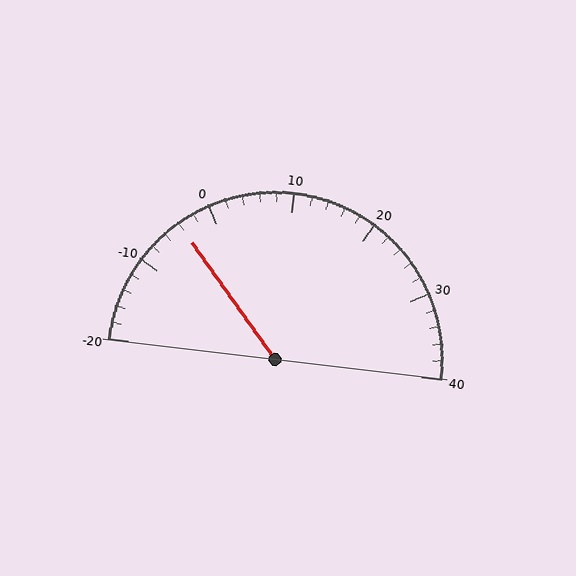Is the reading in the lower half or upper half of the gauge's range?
The reading is in the lower half of the range (-20 to 40).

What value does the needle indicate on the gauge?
The needle indicates approximately -4.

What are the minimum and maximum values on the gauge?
The gauge ranges from -20 to 40.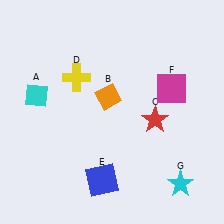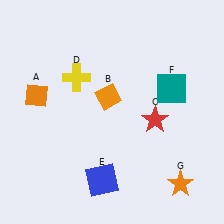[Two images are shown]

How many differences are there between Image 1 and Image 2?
There are 3 differences between the two images.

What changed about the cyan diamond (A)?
In Image 1, A is cyan. In Image 2, it changed to orange.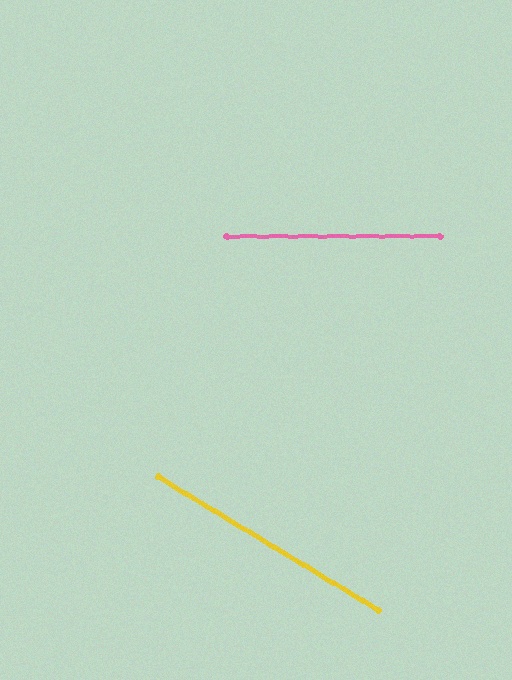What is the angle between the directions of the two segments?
Approximately 31 degrees.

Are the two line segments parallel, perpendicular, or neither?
Neither parallel nor perpendicular — they differ by about 31°.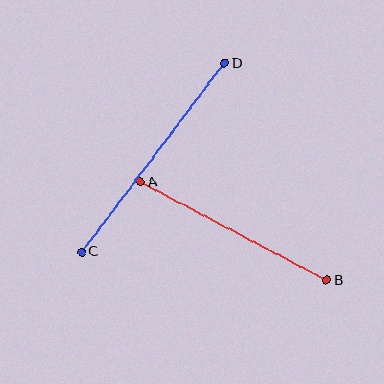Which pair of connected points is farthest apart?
Points C and D are farthest apart.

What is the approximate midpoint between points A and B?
The midpoint is at approximately (234, 231) pixels.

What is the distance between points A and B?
The distance is approximately 211 pixels.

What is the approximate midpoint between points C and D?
The midpoint is at approximately (153, 158) pixels.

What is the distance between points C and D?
The distance is approximately 237 pixels.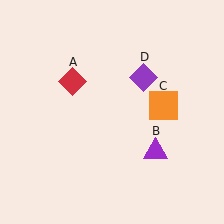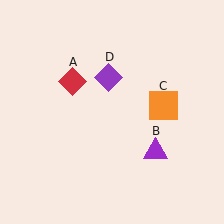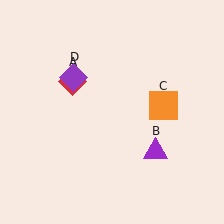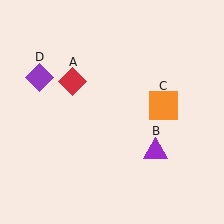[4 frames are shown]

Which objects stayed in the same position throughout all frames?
Red diamond (object A) and purple triangle (object B) and orange square (object C) remained stationary.